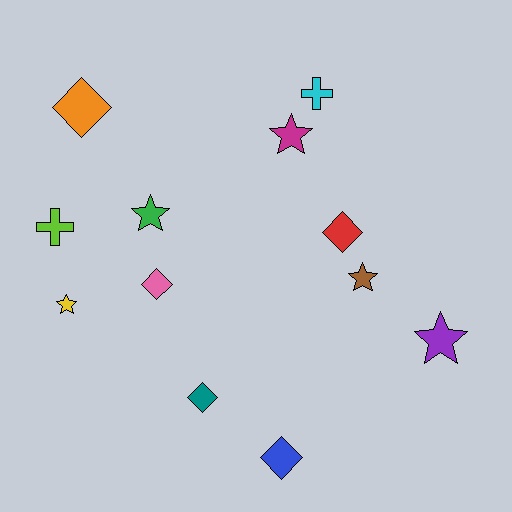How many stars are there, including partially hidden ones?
There are 5 stars.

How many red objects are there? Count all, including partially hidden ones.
There is 1 red object.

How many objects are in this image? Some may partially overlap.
There are 12 objects.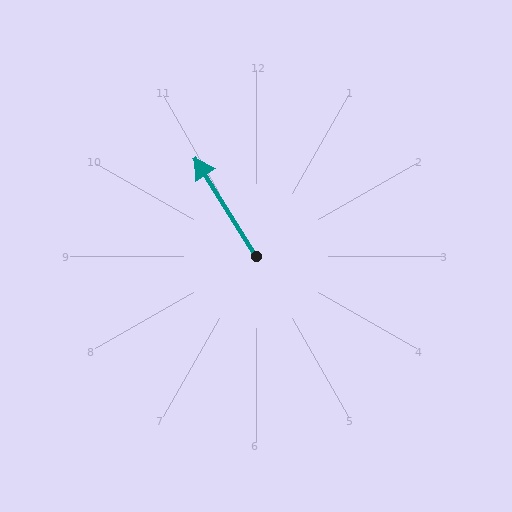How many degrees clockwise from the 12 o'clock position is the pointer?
Approximately 328 degrees.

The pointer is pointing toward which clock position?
Roughly 11 o'clock.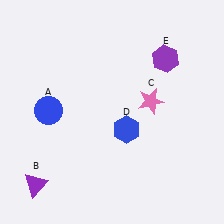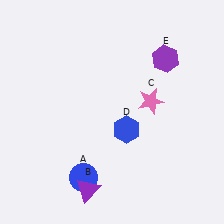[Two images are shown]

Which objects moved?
The objects that moved are: the blue circle (A), the purple triangle (B).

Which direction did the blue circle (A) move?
The blue circle (A) moved down.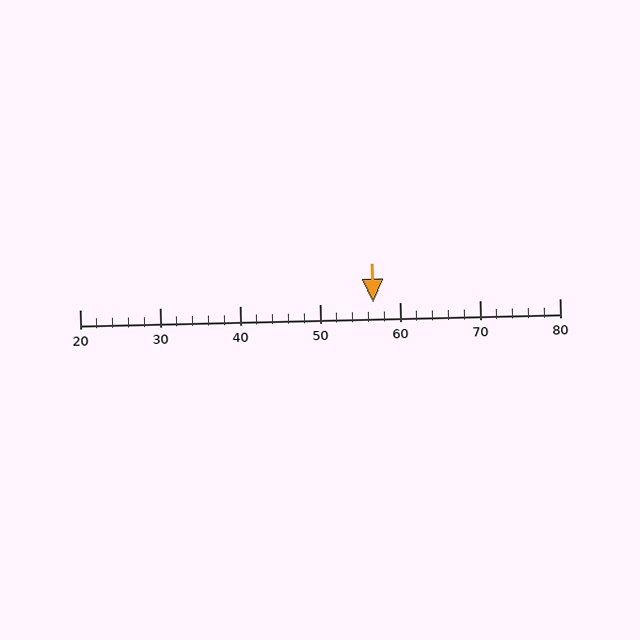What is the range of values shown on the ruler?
The ruler shows values from 20 to 80.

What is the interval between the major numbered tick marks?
The major tick marks are spaced 10 units apart.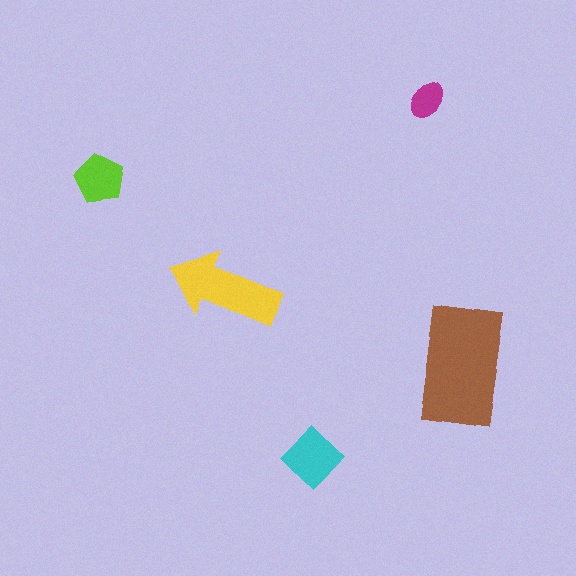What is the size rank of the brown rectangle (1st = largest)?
1st.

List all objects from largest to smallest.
The brown rectangle, the yellow arrow, the cyan diamond, the lime pentagon, the magenta ellipse.